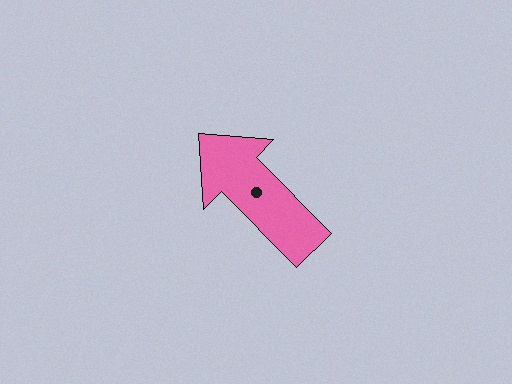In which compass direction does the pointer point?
Northwest.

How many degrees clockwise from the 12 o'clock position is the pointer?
Approximately 315 degrees.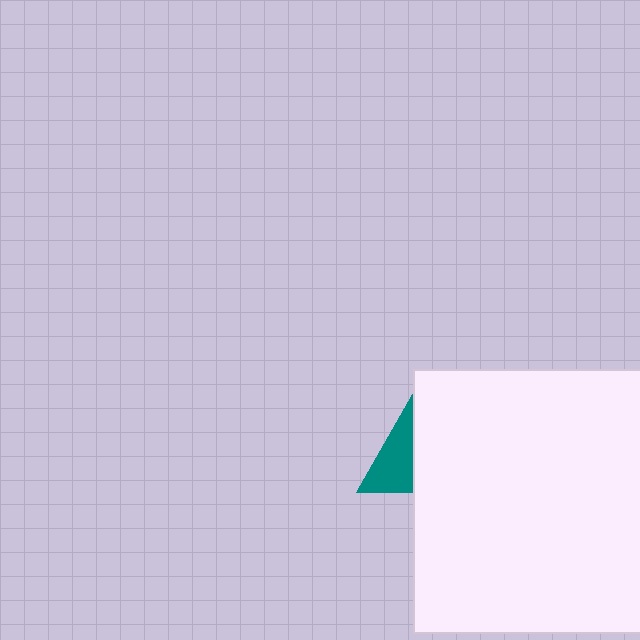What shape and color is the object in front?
The object in front is a white square.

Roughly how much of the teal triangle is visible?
A small part of it is visible (roughly 35%).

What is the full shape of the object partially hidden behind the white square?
The partially hidden object is a teal triangle.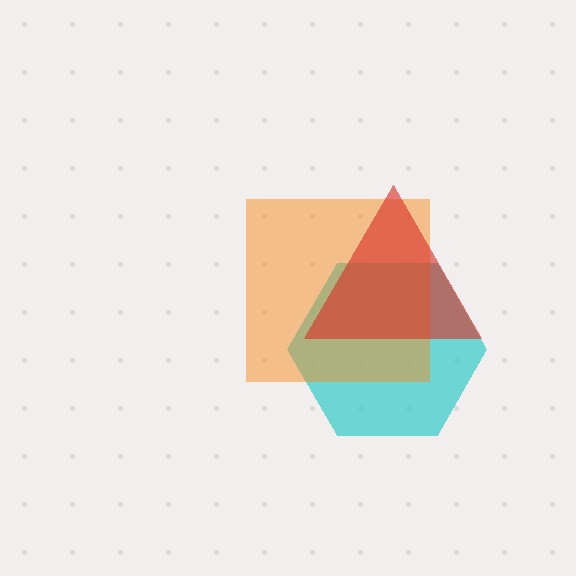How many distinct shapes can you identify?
There are 3 distinct shapes: a cyan hexagon, an orange square, a red triangle.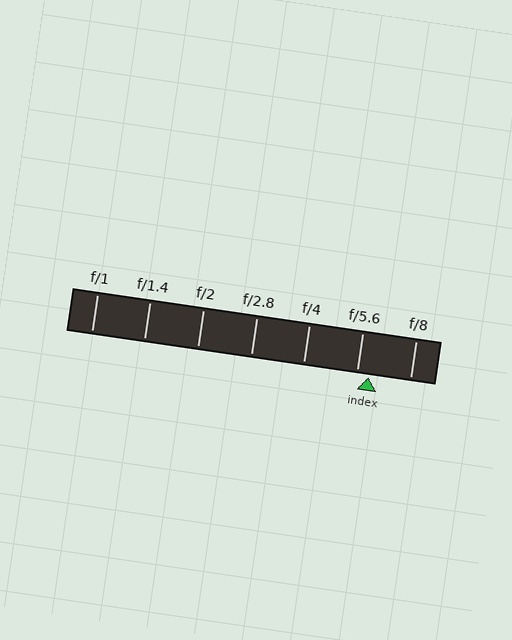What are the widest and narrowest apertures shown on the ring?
The widest aperture shown is f/1 and the narrowest is f/8.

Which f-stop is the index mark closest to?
The index mark is closest to f/5.6.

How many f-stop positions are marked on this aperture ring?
There are 7 f-stop positions marked.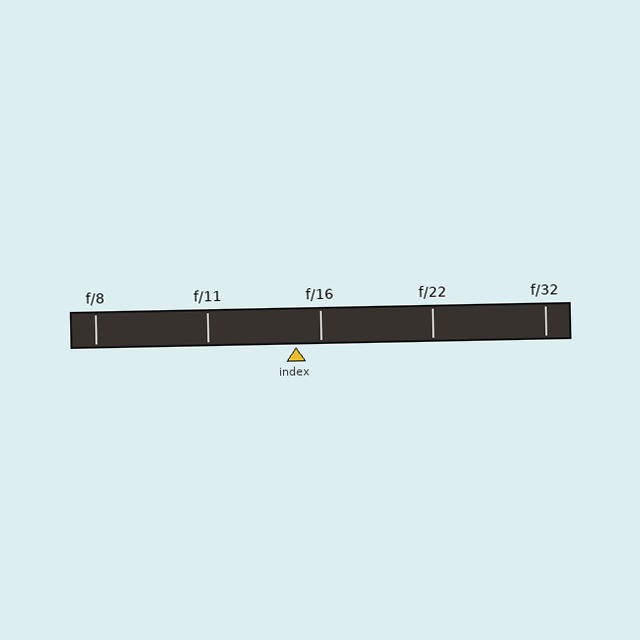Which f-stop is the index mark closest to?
The index mark is closest to f/16.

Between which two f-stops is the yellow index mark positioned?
The index mark is between f/11 and f/16.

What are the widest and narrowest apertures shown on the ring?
The widest aperture shown is f/8 and the narrowest is f/32.